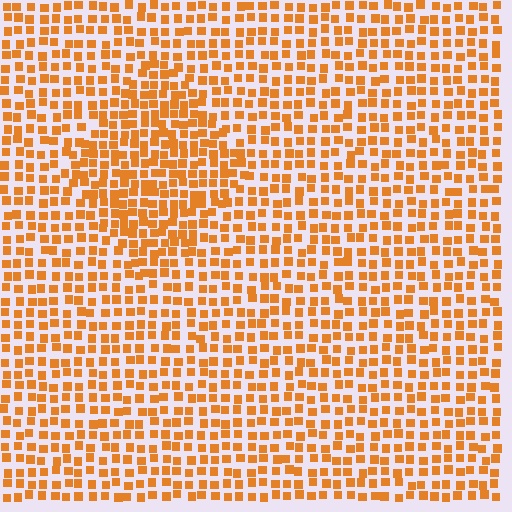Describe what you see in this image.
The image contains small orange elements arranged at two different densities. A diamond-shaped region is visible where the elements are more densely packed than the surrounding area.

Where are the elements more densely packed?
The elements are more densely packed inside the diamond boundary.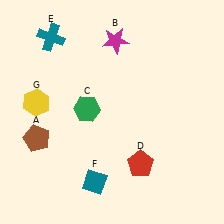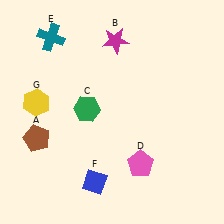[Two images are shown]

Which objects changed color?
D changed from red to pink. F changed from teal to blue.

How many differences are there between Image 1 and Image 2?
There are 2 differences between the two images.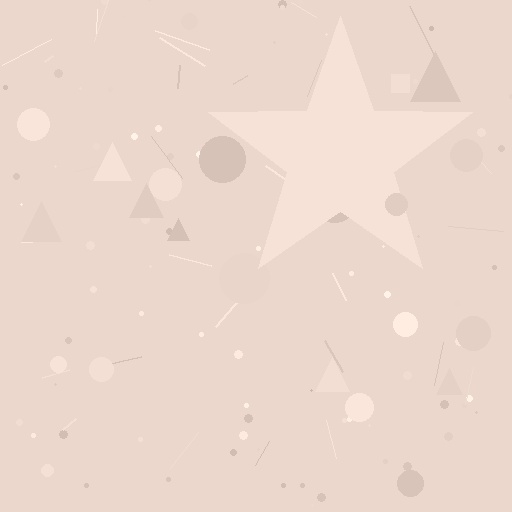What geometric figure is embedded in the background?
A star is embedded in the background.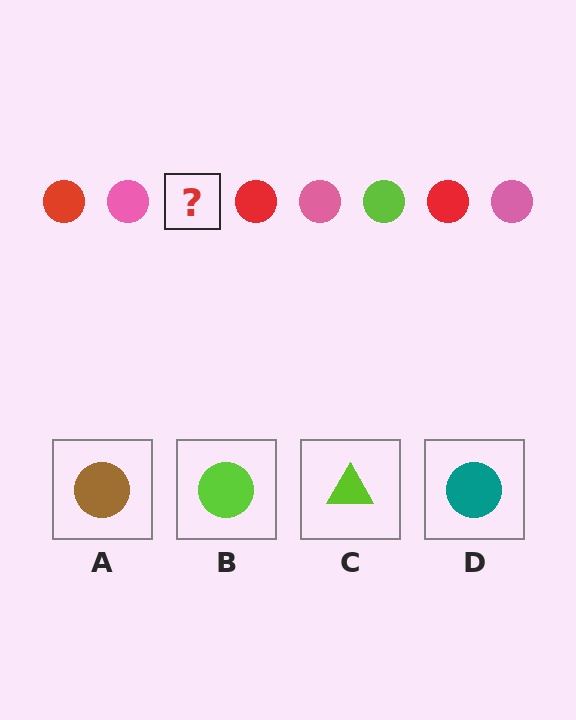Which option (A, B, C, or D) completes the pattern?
B.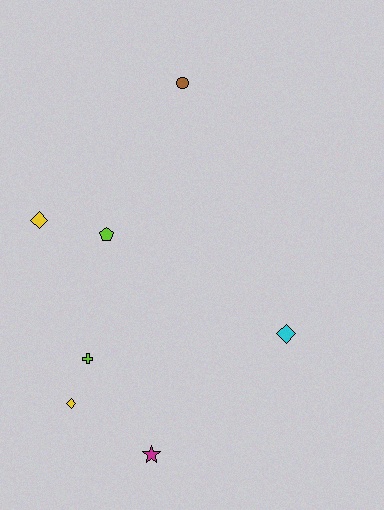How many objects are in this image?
There are 7 objects.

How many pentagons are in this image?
There is 1 pentagon.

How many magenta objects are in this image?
There is 1 magenta object.